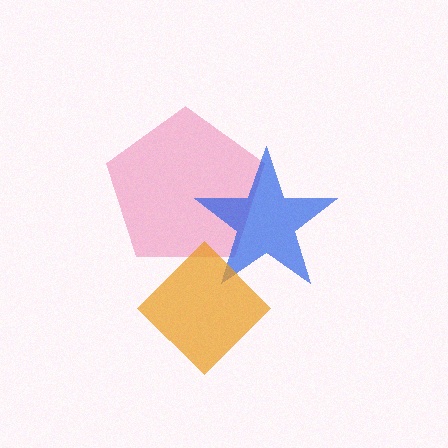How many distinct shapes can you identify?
There are 3 distinct shapes: a pink pentagon, a blue star, an orange diamond.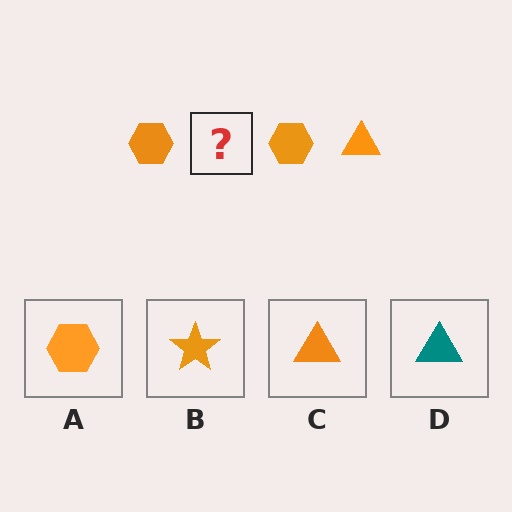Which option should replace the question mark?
Option C.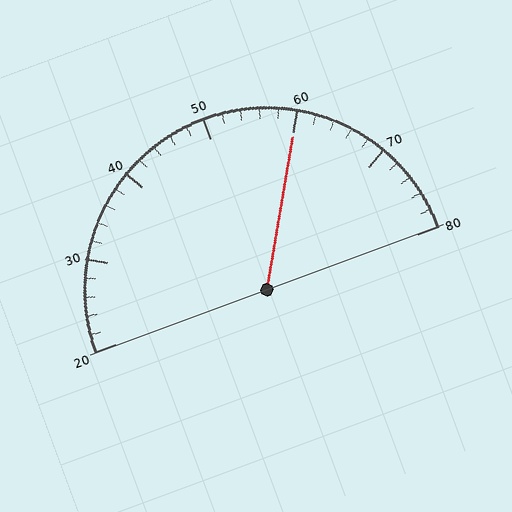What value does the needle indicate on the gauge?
The needle indicates approximately 60.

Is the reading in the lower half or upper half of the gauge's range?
The reading is in the upper half of the range (20 to 80).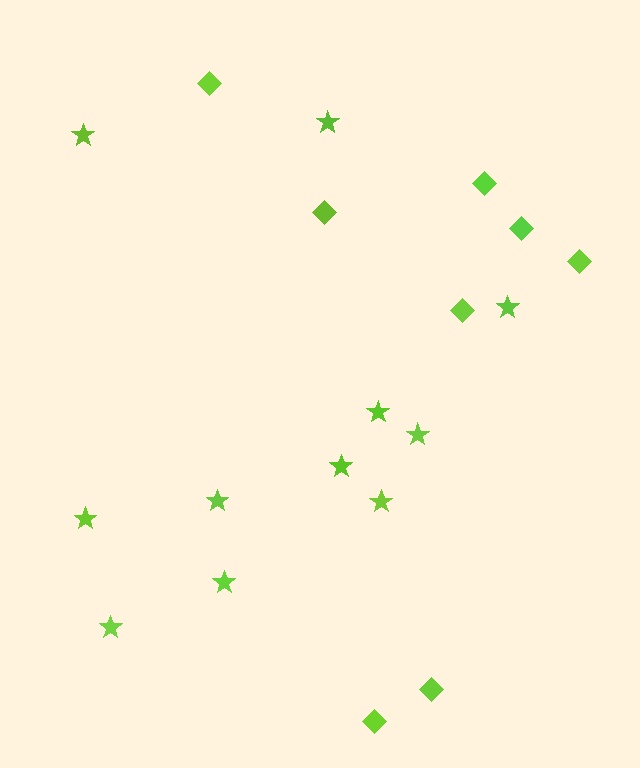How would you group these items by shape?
There are 2 groups: one group of stars (11) and one group of diamonds (8).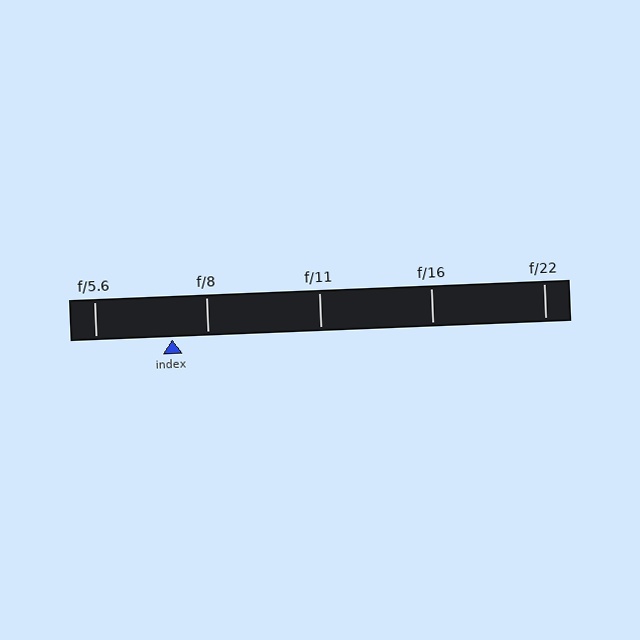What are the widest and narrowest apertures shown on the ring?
The widest aperture shown is f/5.6 and the narrowest is f/22.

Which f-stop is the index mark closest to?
The index mark is closest to f/8.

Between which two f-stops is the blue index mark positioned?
The index mark is between f/5.6 and f/8.